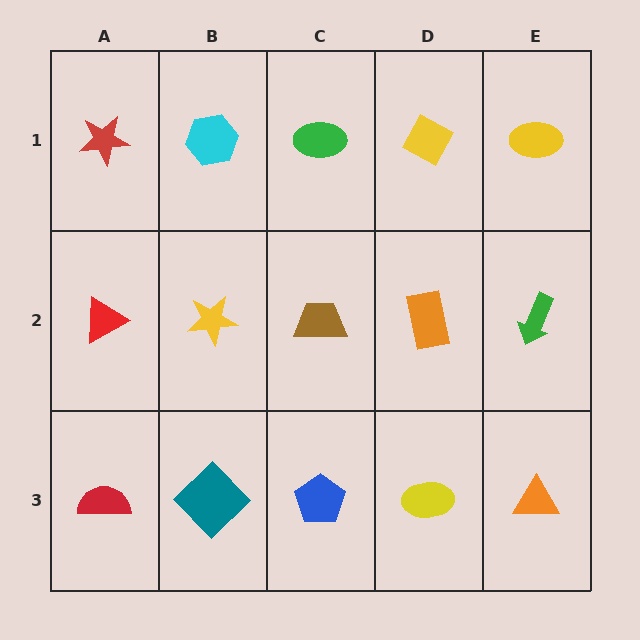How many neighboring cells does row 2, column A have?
3.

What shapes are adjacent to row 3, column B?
A yellow star (row 2, column B), a red semicircle (row 3, column A), a blue pentagon (row 3, column C).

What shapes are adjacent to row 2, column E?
A yellow ellipse (row 1, column E), an orange triangle (row 3, column E), an orange rectangle (row 2, column D).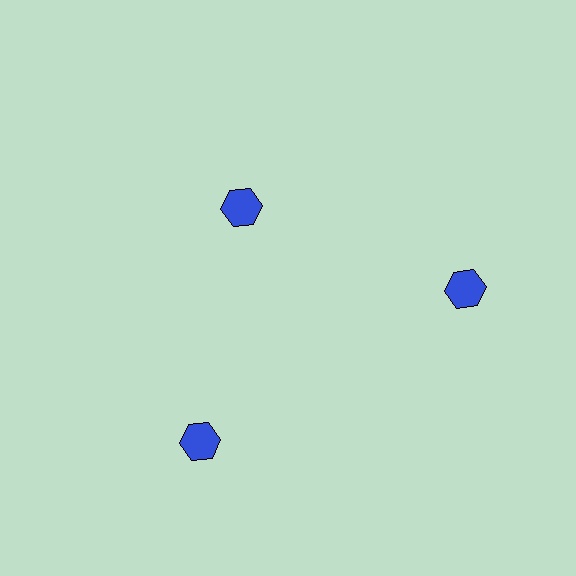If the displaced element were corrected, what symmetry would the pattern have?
It would have 3-fold rotational symmetry — the pattern would map onto itself every 120 degrees.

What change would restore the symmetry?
The symmetry would be restored by moving it outward, back onto the ring so that all 3 hexagons sit at equal angles and equal distance from the center.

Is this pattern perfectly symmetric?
No. The 3 blue hexagons are arranged in a ring, but one element near the 11 o'clock position is pulled inward toward the center, breaking the 3-fold rotational symmetry.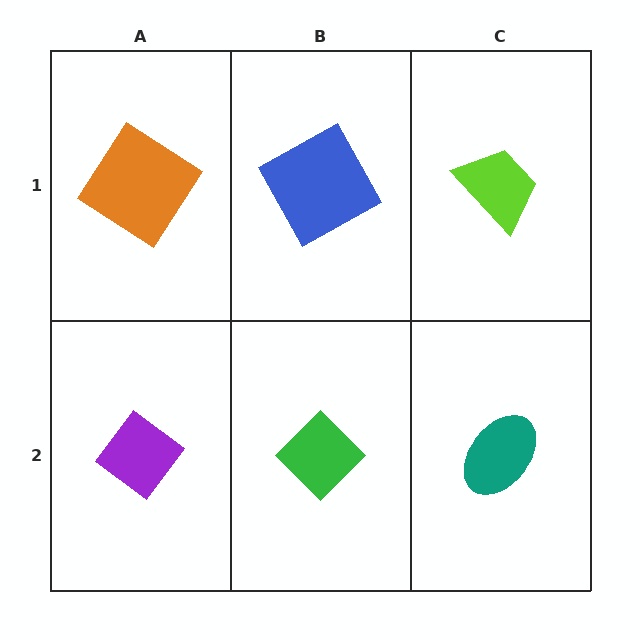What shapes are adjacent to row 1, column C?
A teal ellipse (row 2, column C), a blue square (row 1, column B).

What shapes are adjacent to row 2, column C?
A lime trapezoid (row 1, column C), a green diamond (row 2, column B).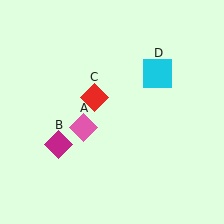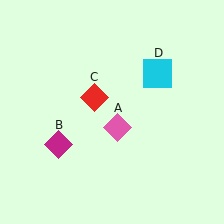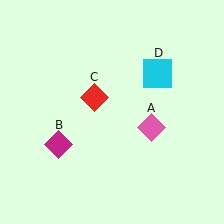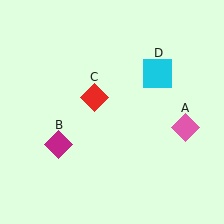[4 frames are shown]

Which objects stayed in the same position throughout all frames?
Magenta diamond (object B) and red diamond (object C) and cyan square (object D) remained stationary.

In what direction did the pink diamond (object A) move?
The pink diamond (object A) moved right.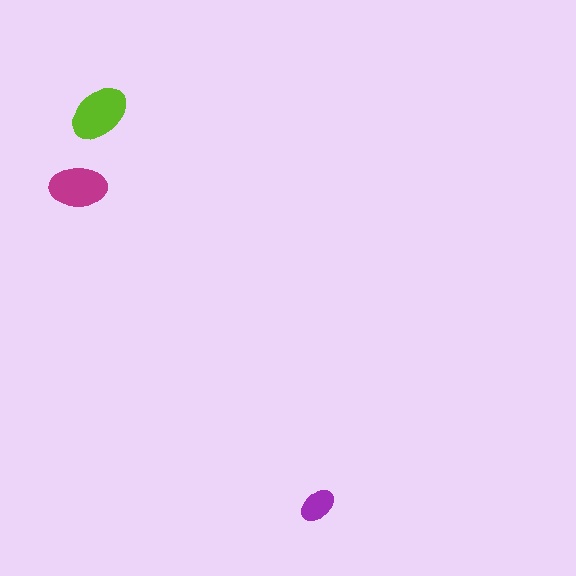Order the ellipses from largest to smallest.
the lime one, the magenta one, the purple one.